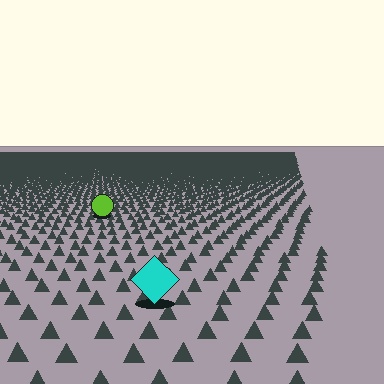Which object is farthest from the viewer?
The lime circle is farthest from the viewer. It appears smaller and the ground texture around it is denser.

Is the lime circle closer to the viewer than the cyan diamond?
No. The cyan diamond is closer — you can tell from the texture gradient: the ground texture is coarser near it.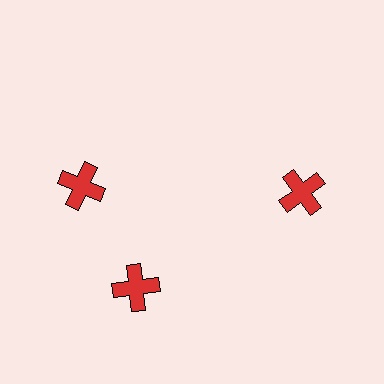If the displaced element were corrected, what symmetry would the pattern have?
It would have 3-fold rotational symmetry — the pattern would map onto itself every 120 degrees.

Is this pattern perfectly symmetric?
No. The 3 red crosses are arranged in a ring, but one element near the 11 o'clock position is rotated out of alignment along the ring, breaking the 3-fold rotational symmetry.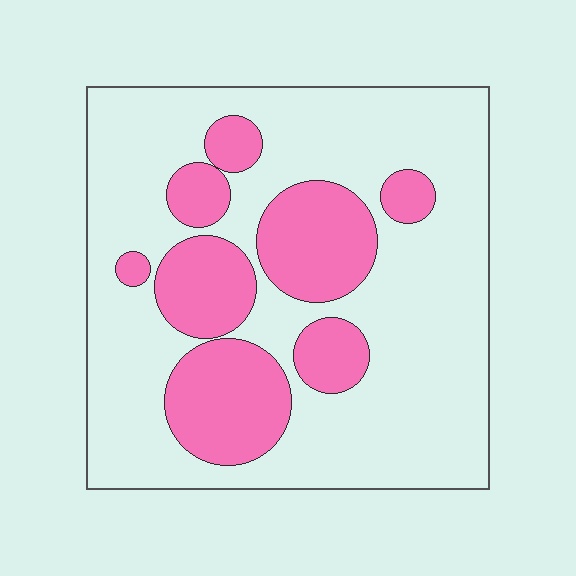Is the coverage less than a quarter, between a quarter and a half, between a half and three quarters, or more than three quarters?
Between a quarter and a half.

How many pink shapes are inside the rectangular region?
8.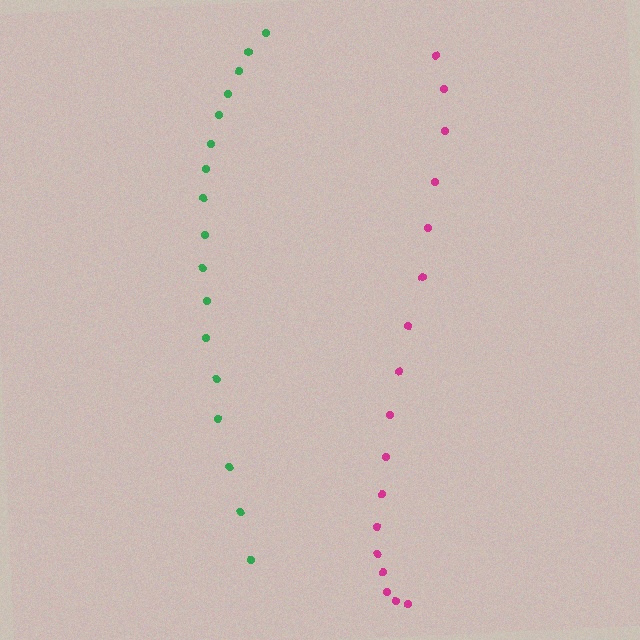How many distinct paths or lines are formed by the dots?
There are 2 distinct paths.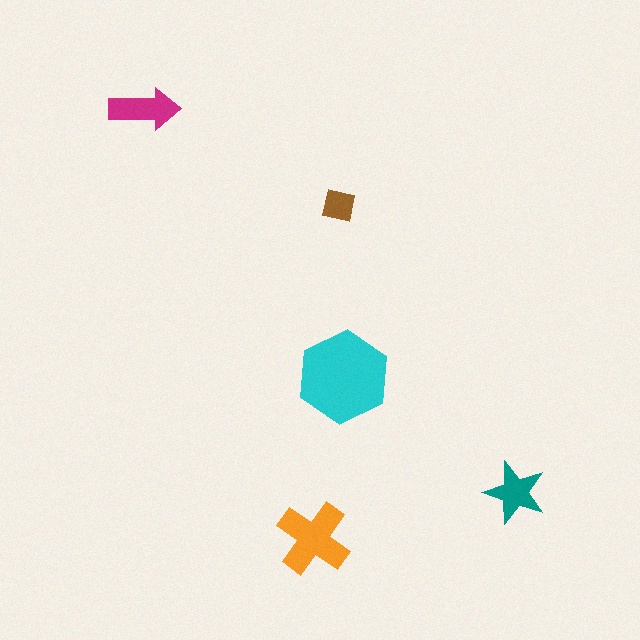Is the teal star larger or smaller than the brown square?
Larger.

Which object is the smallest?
The brown square.